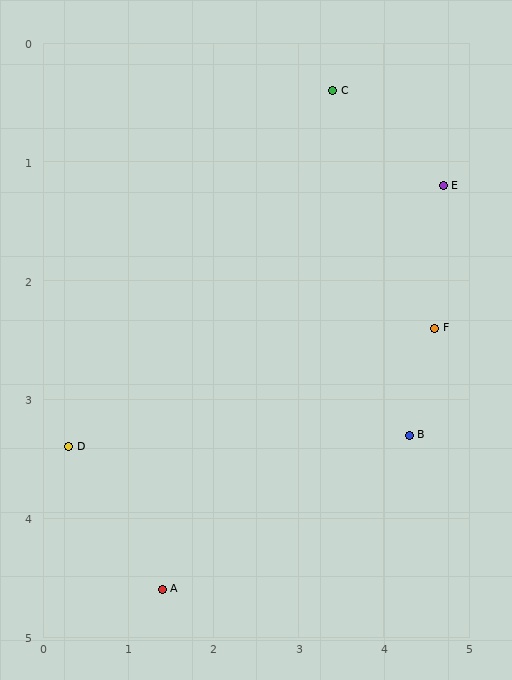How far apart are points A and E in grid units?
Points A and E are about 4.7 grid units apart.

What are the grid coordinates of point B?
Point B is at approximately (4.3, 3.3).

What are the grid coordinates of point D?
Point D is at approximately (0.3, 3.4).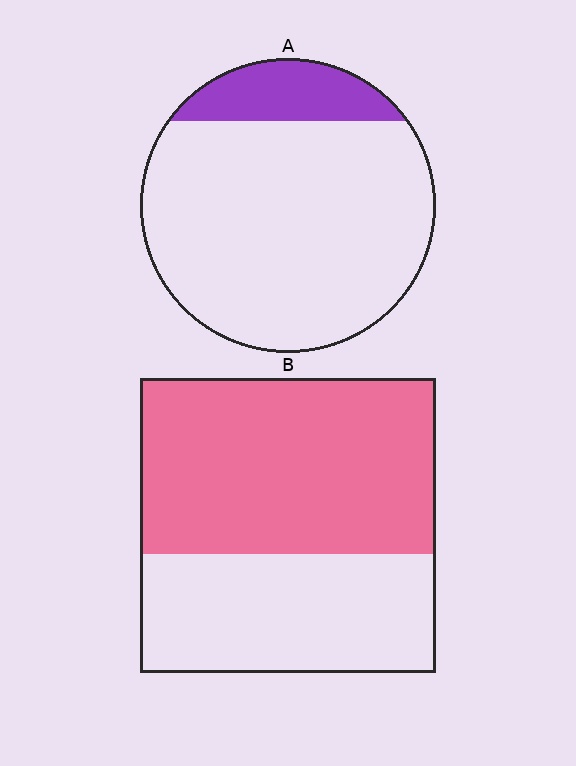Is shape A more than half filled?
No.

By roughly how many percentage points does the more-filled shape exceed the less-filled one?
By roughly 45 percentage points (B over A).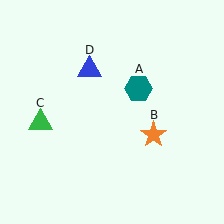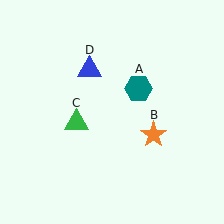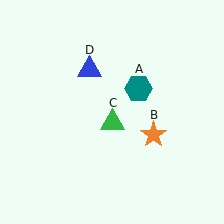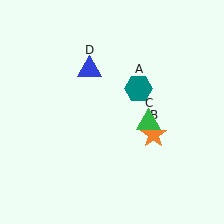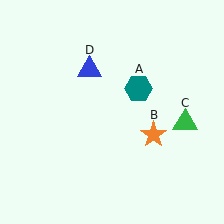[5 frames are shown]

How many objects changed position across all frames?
1 object changed position: green triangle (object C).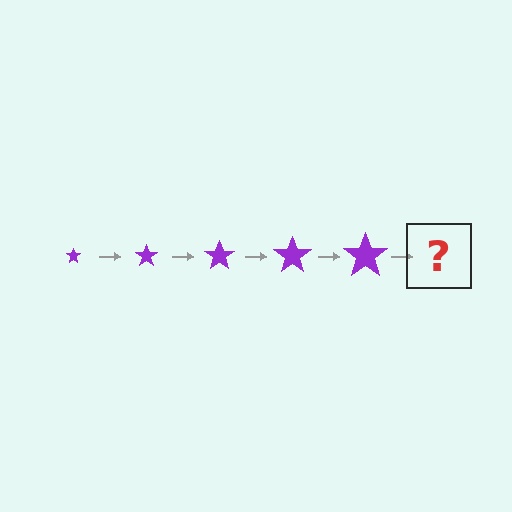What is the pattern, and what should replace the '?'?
The pattern is that the star gets progressively larger each step. The '?' should be a purple star, larger than the previous one.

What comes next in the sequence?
The next element should be a purple star, larger than the previous one.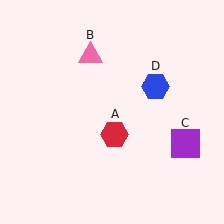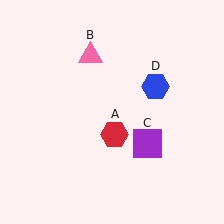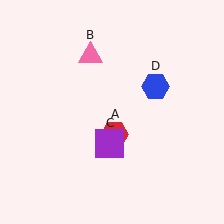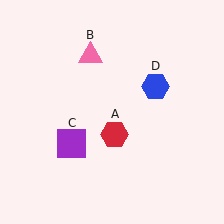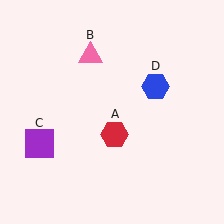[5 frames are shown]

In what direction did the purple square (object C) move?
The purple square (object C) moved left.